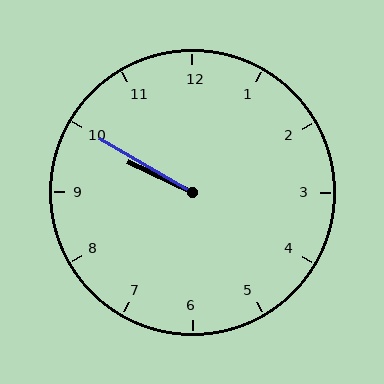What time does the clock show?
9:50.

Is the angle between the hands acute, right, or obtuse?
It is acute.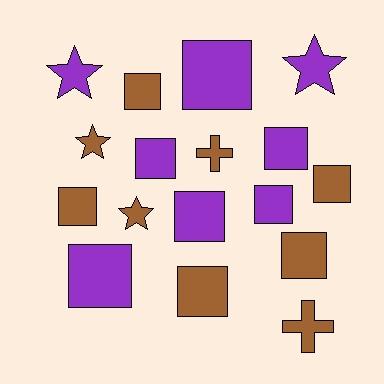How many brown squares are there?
There are 5 brown squares.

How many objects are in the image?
There are 17 objects.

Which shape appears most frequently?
Square, with 11 objects.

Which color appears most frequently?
Brown, with 9 objects.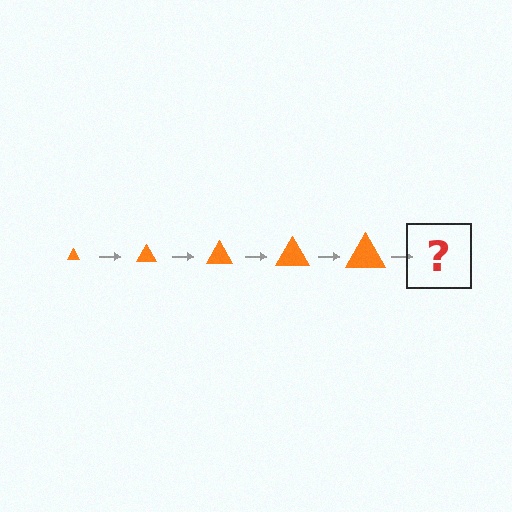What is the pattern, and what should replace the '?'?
The pattern is that the triangle gets progressively larger each step. The '?' should be an orange triangle, larger than the previous one.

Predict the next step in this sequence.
The next step is an orange triangle, larger than the previous one.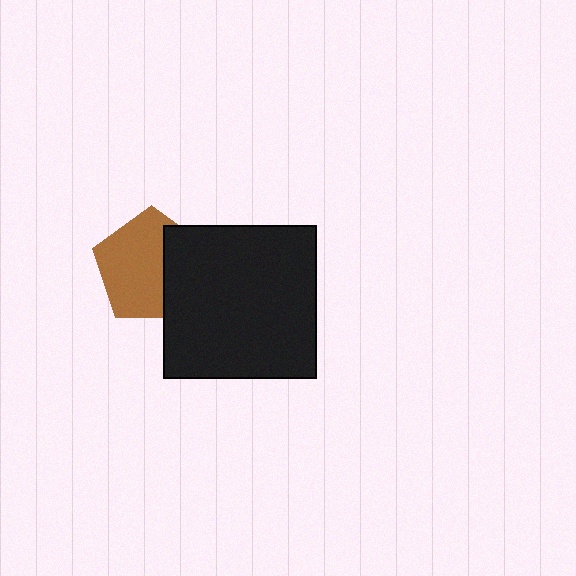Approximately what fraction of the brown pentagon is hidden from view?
Roughly 35% of the brown pentagon is hidden behind the black square.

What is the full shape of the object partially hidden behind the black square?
The partially hidden object is a brown pentagon.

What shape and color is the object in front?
The object in front is a black square.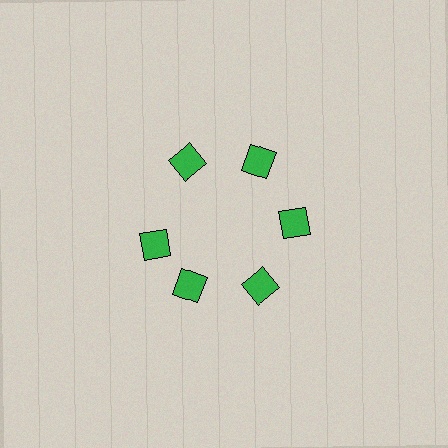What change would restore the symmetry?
The symmetry would be restored by rotating it back into even spacing with its neighbors so that all 6 diamonds sit at equal angles and equal distance from the center.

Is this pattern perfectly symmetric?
No. The 6 green diamonds are arranged in a ring, but one element near the 9 o'clock position is rotated out of alignment along the ring, breaking the 6-fold rotational symmetry.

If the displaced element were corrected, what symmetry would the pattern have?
It would have 6-fold rotational symmetry — the pattern would map onto itself every 60 degrees.